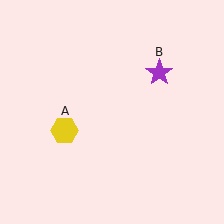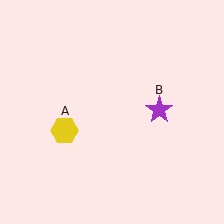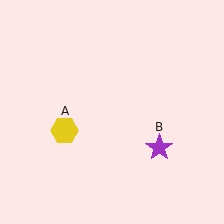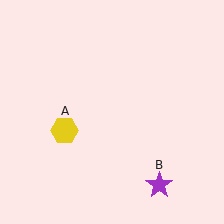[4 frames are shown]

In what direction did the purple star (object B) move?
The purple star (object B) moved down.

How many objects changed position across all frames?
1 object changed position: purple star (object B).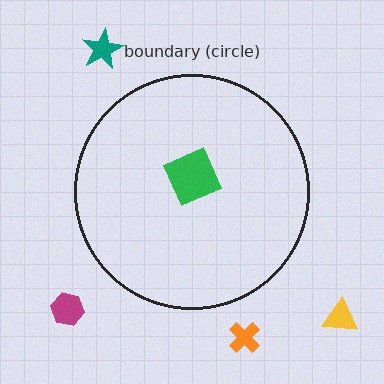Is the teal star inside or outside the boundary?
Outside.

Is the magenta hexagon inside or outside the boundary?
Outside.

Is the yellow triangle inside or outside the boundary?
Outside.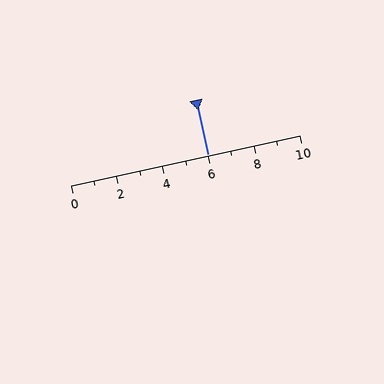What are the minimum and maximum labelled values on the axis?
The axis runs from 0 to 10.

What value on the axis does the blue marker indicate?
The marker indicates approximately 6.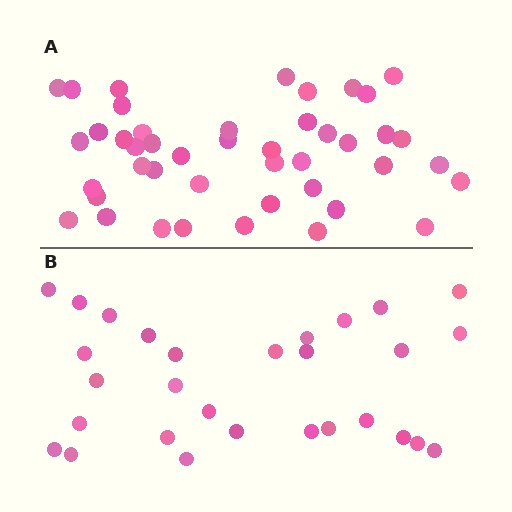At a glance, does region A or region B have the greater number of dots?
Region A (the top region) has more dots.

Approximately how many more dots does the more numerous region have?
Region A has approximately 15 more dots than region B.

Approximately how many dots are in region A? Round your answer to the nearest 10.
About 40 dots. (The exact count is 44, which rounds to 40.)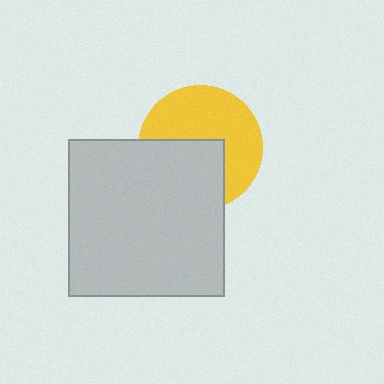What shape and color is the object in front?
The object in front is a light gray square.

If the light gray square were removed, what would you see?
You would see the complete yellow circle.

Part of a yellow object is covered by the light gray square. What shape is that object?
It is a circle.